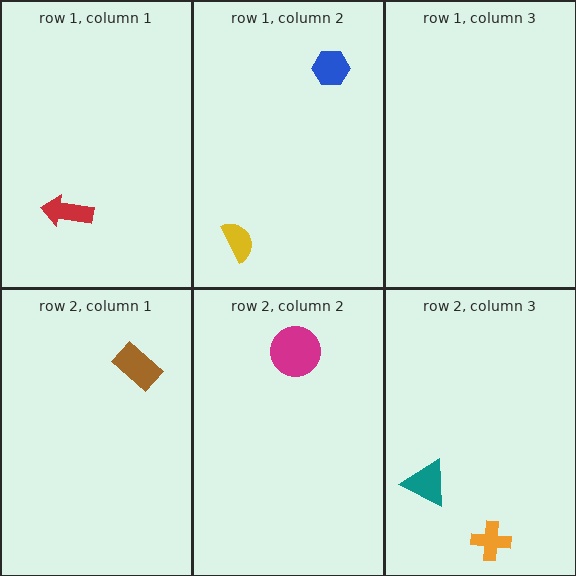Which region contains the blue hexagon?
The row 1, column 2 region.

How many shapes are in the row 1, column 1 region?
1.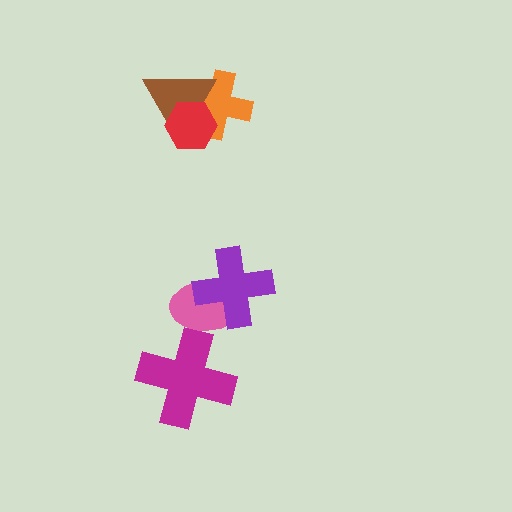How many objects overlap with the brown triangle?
2 objects overlap with the brown triangle.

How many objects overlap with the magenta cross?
1 object overlaps with the magenta cross.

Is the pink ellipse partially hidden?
Yes, it is partially covered by another shape.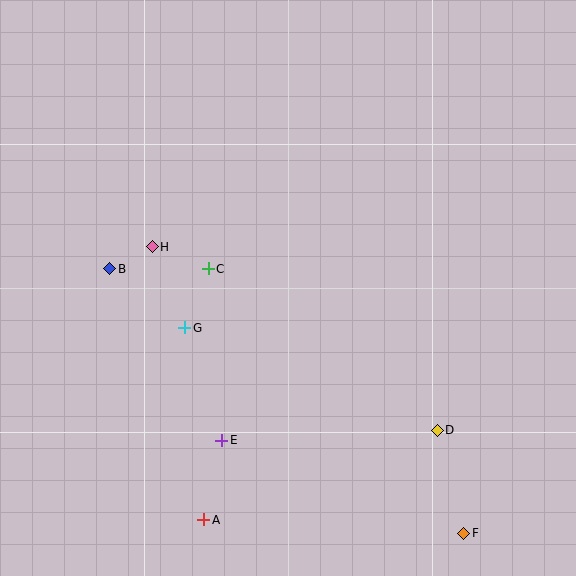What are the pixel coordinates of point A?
Point A is at (204, 520).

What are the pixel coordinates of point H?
Point H is at (152, 247).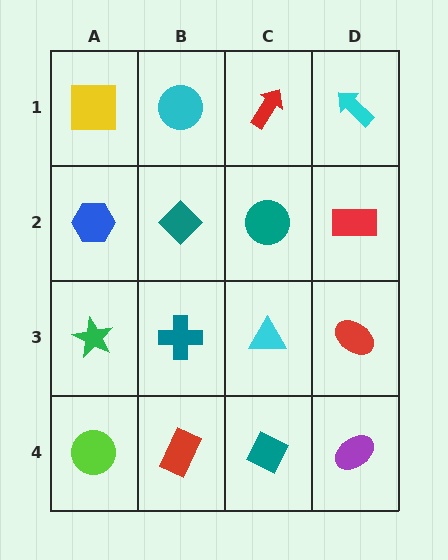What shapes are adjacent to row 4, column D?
A red ellipse (row 3, column D), a teal diamond (row 4, column C).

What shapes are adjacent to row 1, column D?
A red rectangle (row 2, column D), a red arrow (row 1, column C).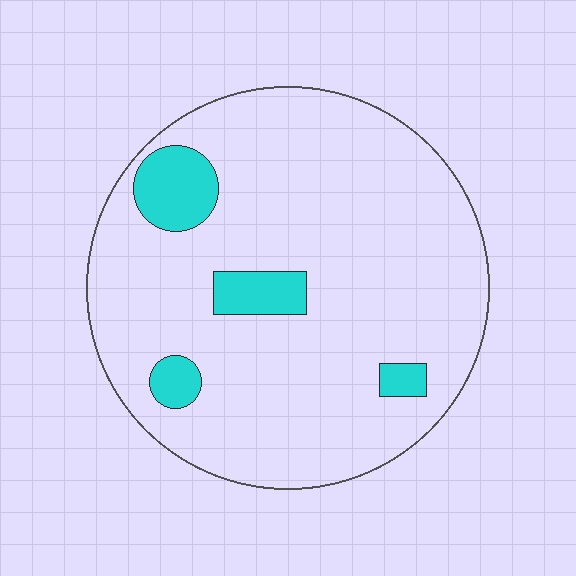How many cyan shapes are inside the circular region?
4.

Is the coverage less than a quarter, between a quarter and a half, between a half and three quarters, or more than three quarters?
Less than a quarter.